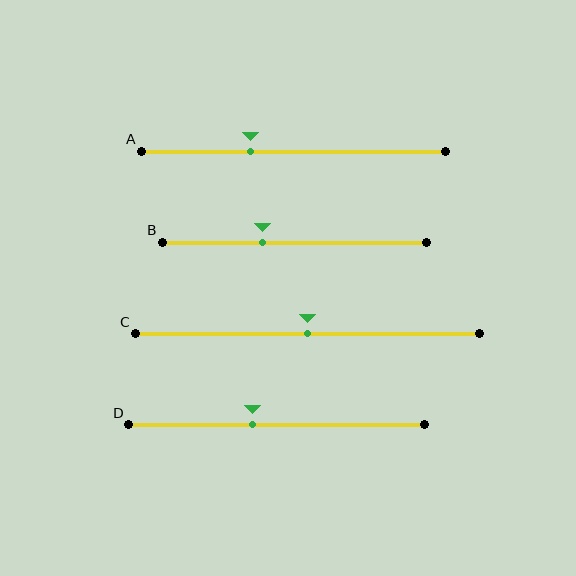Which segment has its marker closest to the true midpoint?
Segment C has its marker closest to the true midpoint.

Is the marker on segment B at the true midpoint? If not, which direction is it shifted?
No, the marker on segment B is shifted to the left by about 12% of the segment length.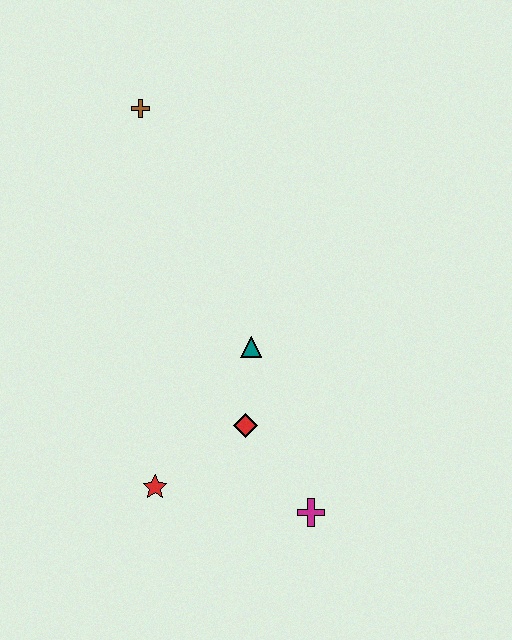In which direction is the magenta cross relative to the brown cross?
The magenta cross is below the brown cross.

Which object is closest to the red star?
The red diamond is closest to the red star.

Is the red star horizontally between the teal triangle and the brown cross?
Yes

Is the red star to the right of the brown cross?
Yes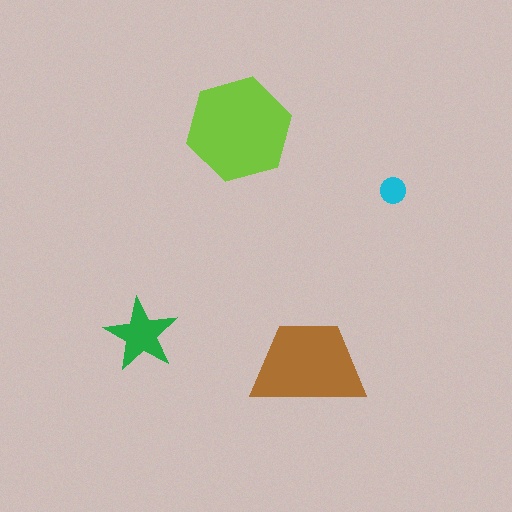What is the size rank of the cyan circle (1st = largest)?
4th.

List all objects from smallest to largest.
The cyan circle, the green star, the brown trapezoid, the lime hexagon.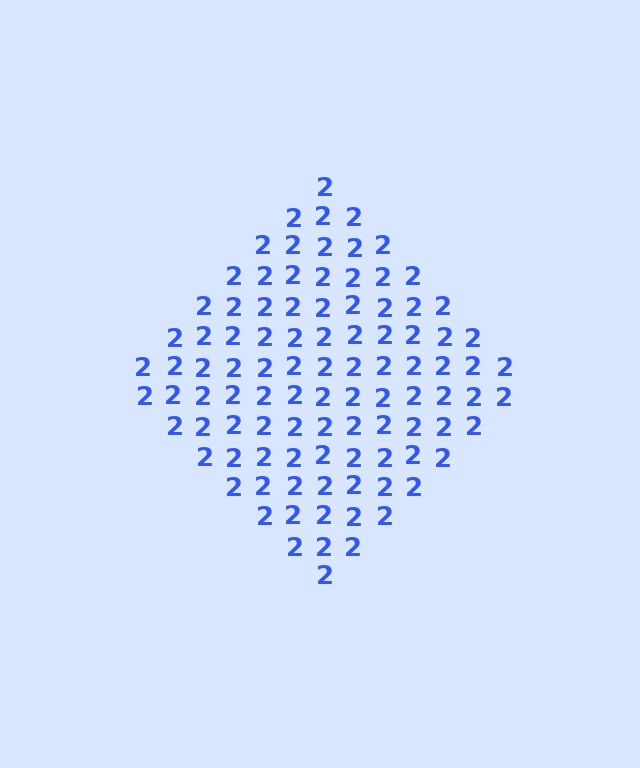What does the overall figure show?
The overall figure shows a diamond.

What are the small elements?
The small elements are digit 2's.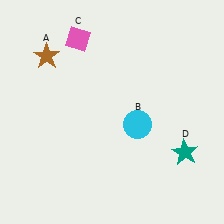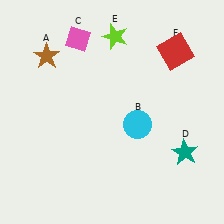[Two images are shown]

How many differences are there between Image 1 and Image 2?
There are 2 differences between the two images.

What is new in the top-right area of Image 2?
A red square (F) was added in the top-right area of Image 2.